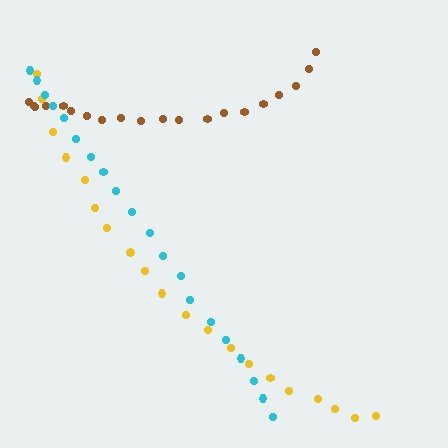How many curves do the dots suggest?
There are 3 distinct paths.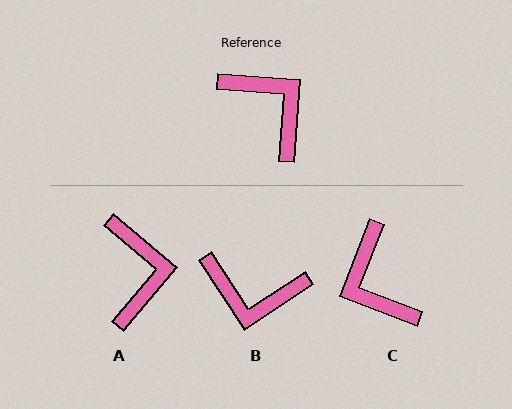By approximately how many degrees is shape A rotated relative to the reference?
Approximately 36 degrees clockwise.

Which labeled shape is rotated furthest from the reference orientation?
C, about 163 degrees away.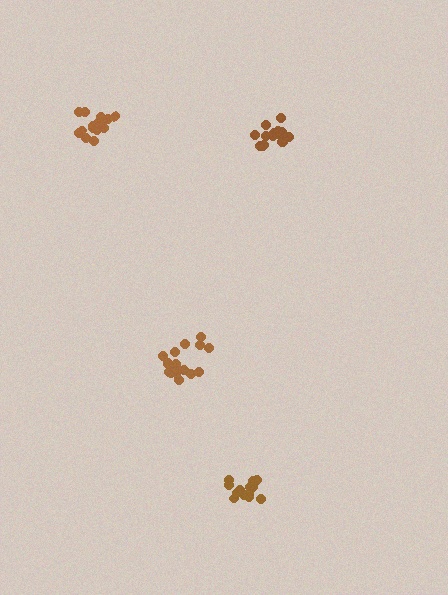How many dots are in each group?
Group 1: 15 dots, Group 2: 17 dots, Group 3: 17 dots, Group 4: 18 dots (67 total).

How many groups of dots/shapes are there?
There are 4 groups.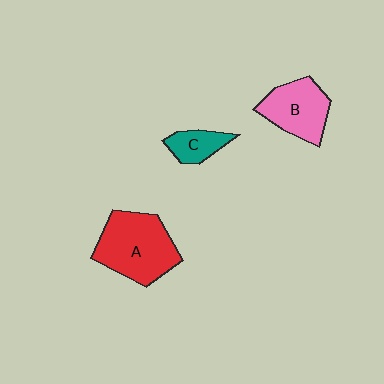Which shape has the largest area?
Shape A (red).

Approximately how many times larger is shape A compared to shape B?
Approximately 1.4 times.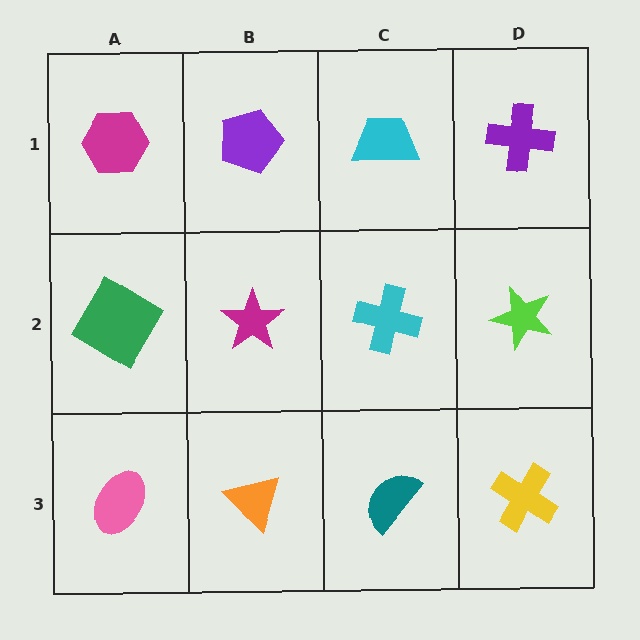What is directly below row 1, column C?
A cyan cross.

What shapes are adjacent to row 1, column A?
A green diamond (row 2, column A), a purple pentagon (row 1, column B).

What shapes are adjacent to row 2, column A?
A magenta hexagon (row 1, column A), a pink ellipse (row 3, column A), a magenta star (row 2, column B).